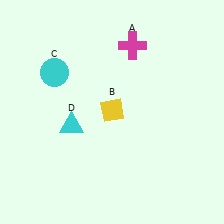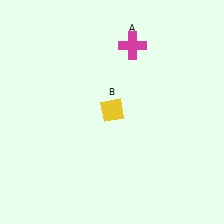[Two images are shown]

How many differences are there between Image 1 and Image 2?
There are 2 differences between the two images.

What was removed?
The cyan triangle (D), the cyan circle (C) were removed in Image 2.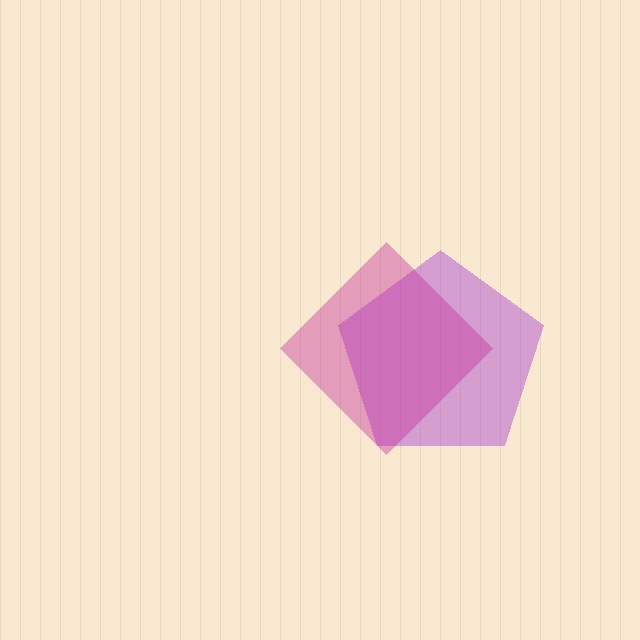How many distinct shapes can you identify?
There are 2 distinct shapes: a purple pentagon, a magenta diamond.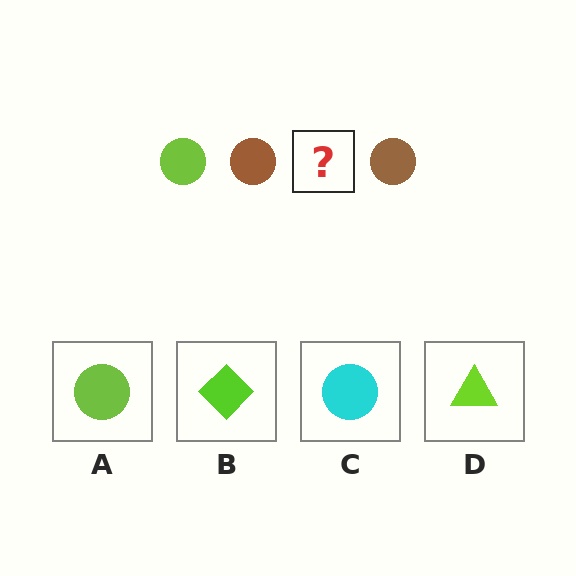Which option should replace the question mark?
Option A.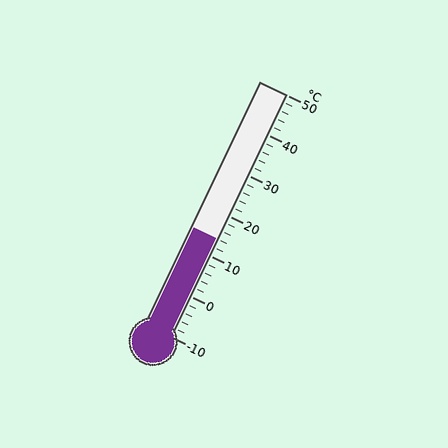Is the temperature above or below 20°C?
The temperature is below 20°C.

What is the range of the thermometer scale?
The thermometer scale ranges from -10°C to 50°C.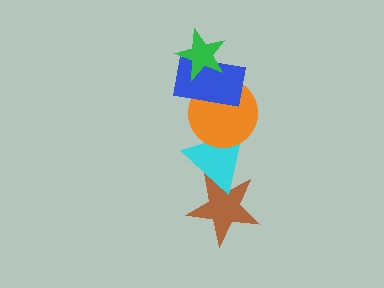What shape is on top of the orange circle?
The blue rectangle is on top of the orange circle.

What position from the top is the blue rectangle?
The blue rectangle is 2nd from the top.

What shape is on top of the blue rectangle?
The green star is on top of the blue rectangle.